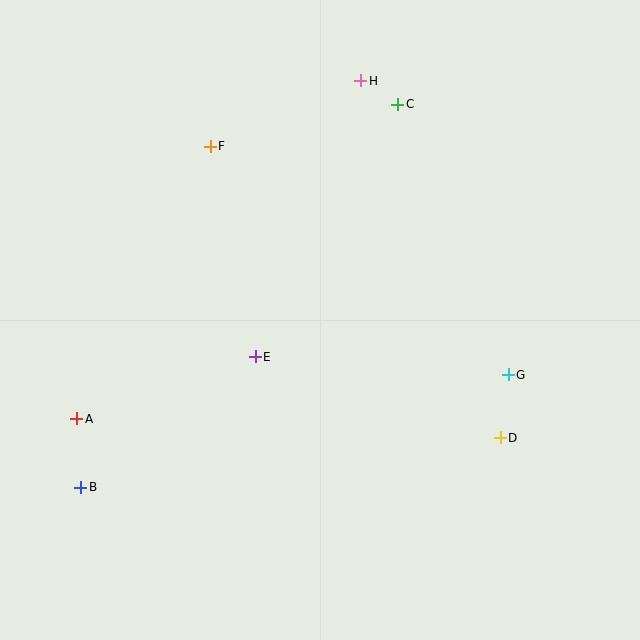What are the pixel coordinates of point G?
Point G is at (508, 375).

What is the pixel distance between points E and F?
The distance between E and F is 216 pixels.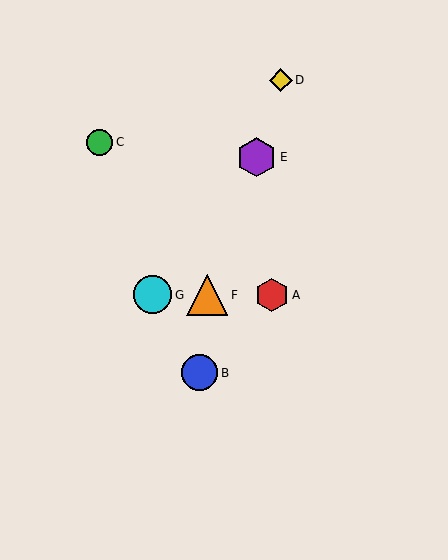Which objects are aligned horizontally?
Objects A, F, G are aligned horizontally.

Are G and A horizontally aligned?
Yes, both are at y≈295.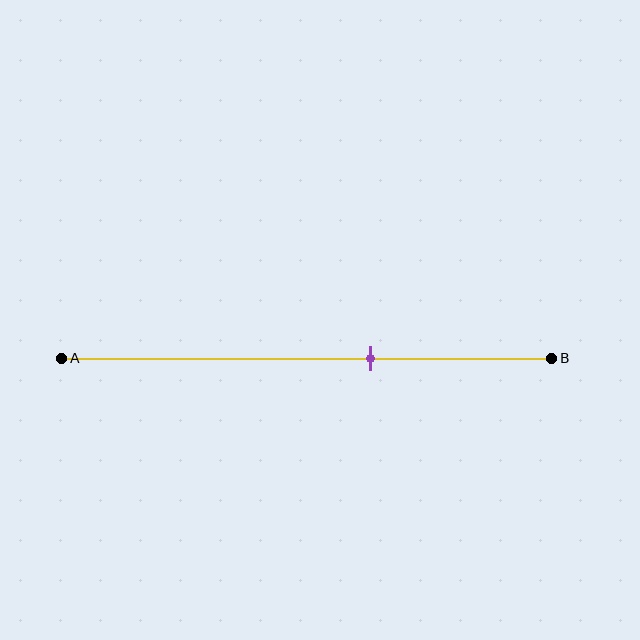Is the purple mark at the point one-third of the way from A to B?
No, the mark is at about 65% from A, not at the 33% one-third point.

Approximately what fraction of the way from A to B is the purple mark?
The purple mark is approximately 65% of the way from A to B.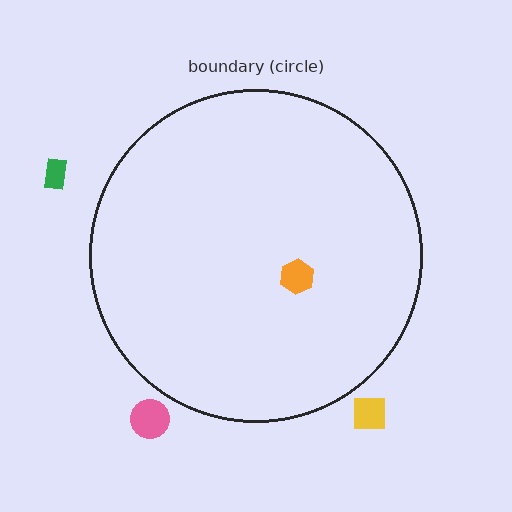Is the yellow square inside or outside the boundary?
Outside.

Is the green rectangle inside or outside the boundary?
Outside.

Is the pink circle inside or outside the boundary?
Outside.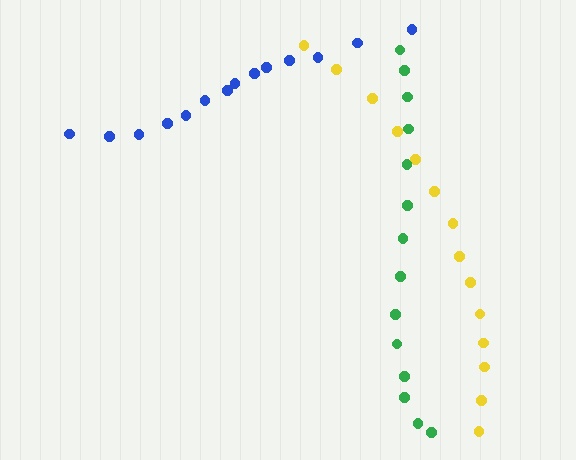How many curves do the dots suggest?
There are 3 distinct paths.